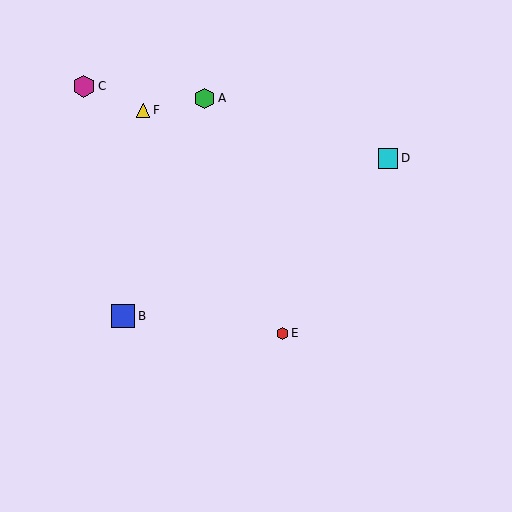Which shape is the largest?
The blue square (labeled B) is the largest.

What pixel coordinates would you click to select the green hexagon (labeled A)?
Click at (205, 98) to select the green hexagon A.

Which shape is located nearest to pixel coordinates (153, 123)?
The yellow triangle (labeled F) at (143, 110) is nearest to that location.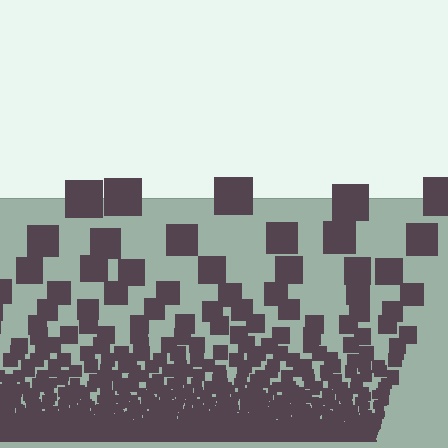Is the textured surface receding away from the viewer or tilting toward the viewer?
The surface appears to tilt toward the viewer. Texture elements get larger and sparser toward the top.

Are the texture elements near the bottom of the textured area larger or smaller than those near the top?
Smaller. The gradient is inverted — elements near the bottom are smaller and denser.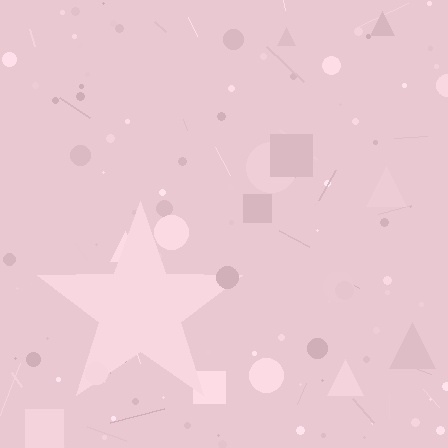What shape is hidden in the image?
A star is hidden in the image.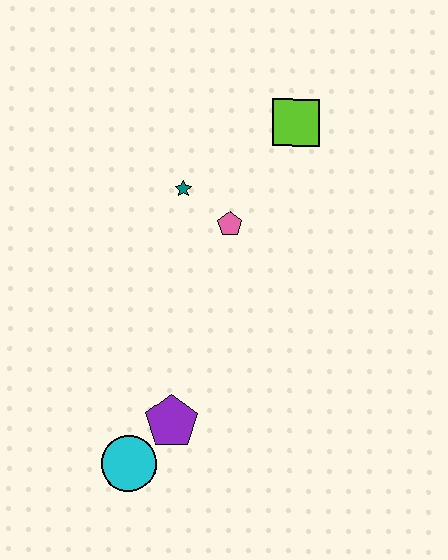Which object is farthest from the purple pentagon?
The lime square is farthest from the purple pentagon.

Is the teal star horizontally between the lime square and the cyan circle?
Yes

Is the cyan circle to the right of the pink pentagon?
No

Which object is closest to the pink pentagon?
The teal star is closest to the pink pentagon.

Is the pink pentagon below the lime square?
Yes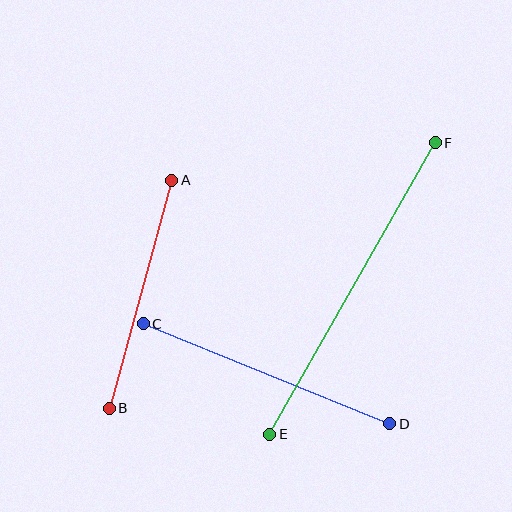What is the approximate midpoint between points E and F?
The midpoint is at approximately (352, 288) pixels.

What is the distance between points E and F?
The distance is approximately 335 pixels.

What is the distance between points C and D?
The distance is approximately 266 pixels.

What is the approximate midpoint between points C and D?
The midpoint is at approximately (266, 374) pixels.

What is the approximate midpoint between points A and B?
The midpoint is at approximately (140, 294) pixels.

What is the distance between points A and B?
The distance is approximately 236 pixels.